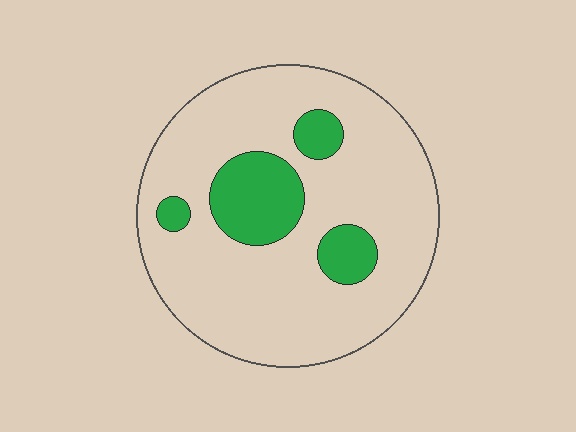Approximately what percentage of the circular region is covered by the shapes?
Approximately 20%.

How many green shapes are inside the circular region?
4.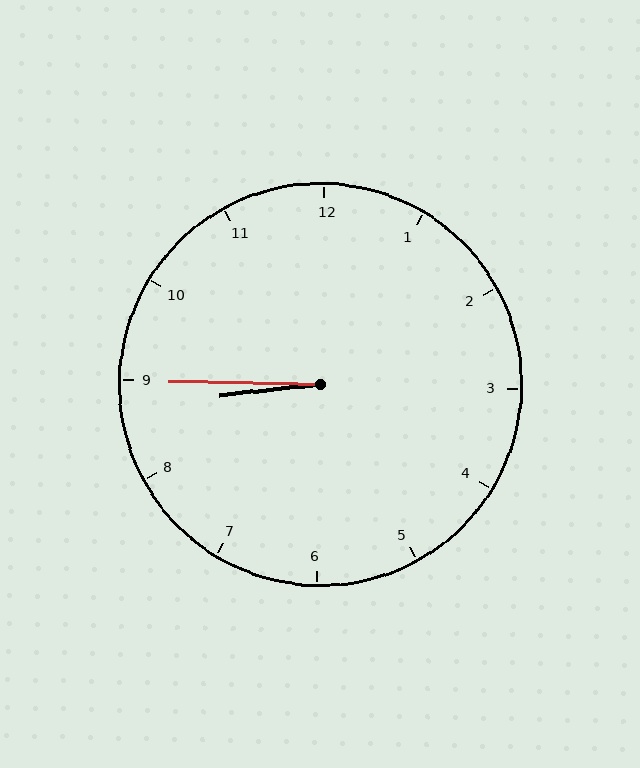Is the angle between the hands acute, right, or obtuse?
It is acute.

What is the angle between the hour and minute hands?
Approximately 8 degrees.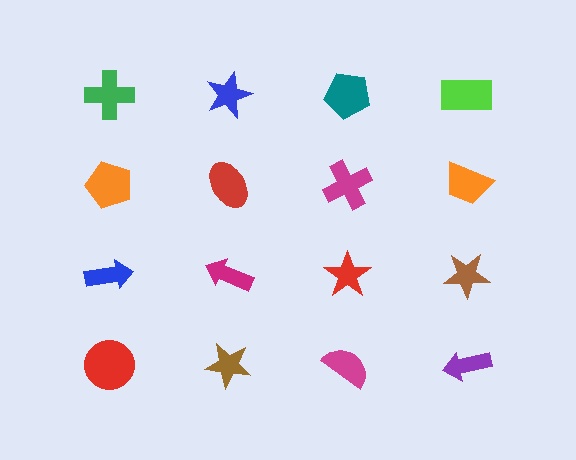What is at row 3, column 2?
A magenta arrow.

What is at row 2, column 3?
A magenta cross.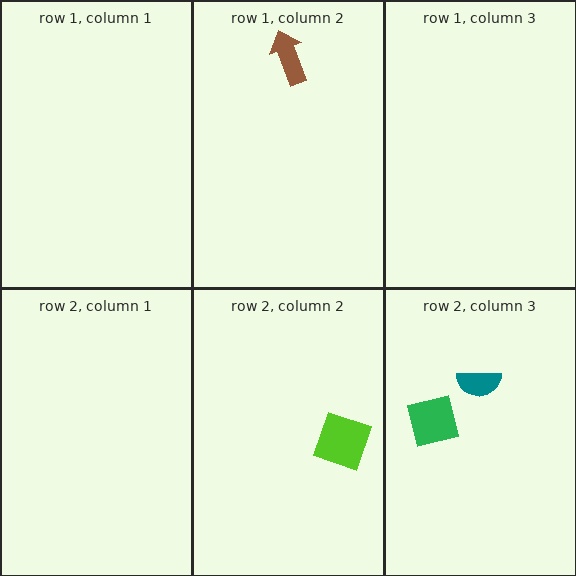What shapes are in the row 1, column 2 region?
The brown arrow.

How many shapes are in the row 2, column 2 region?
1.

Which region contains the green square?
The row 2, column 3 region.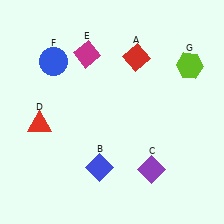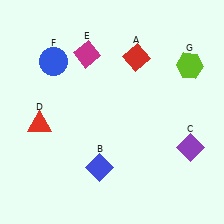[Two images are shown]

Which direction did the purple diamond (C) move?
The purple diamond (C) moved right.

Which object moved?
The purple diamond (C) moved right.